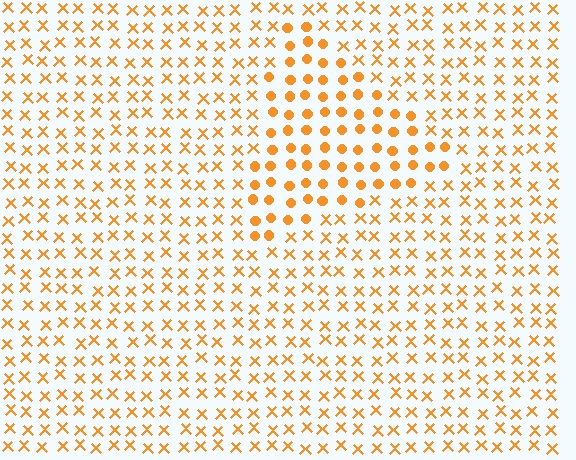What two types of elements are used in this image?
The image uses circles inside the triangle region and X marks outside it.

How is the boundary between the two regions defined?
The boundary is defined by a change in element shape: circles inside vs. X marks outside. All elements share the same color and spacing.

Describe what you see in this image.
The image is filled with small orange elements arranged in a uniform grid. A triangle-shaped region contains circles, while the surrounding area contains X marks. The boundary is defined purely by the change in element shape.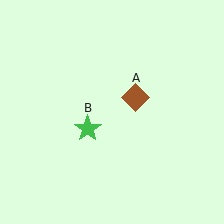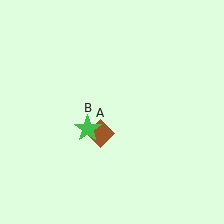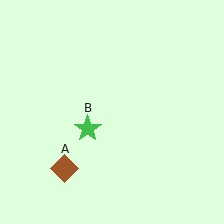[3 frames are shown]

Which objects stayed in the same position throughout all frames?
Green star (object B) remained stationary.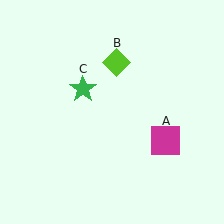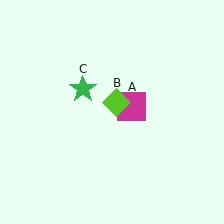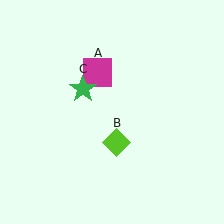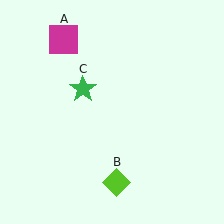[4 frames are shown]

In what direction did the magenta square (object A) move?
The magenta square (object A) moved up and to the left.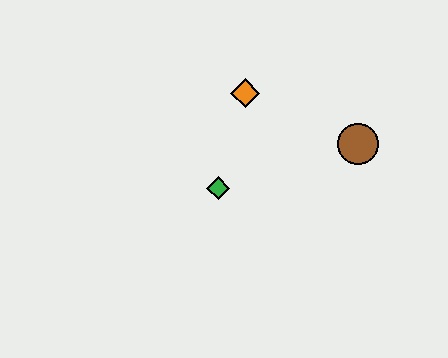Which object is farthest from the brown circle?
The green diamond is farthest from the brown circle.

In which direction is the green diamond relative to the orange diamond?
The green diamond is below the orange diamond.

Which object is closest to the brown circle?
The orange diamond is closest to the brown circle.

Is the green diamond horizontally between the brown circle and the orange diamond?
No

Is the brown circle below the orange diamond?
Yes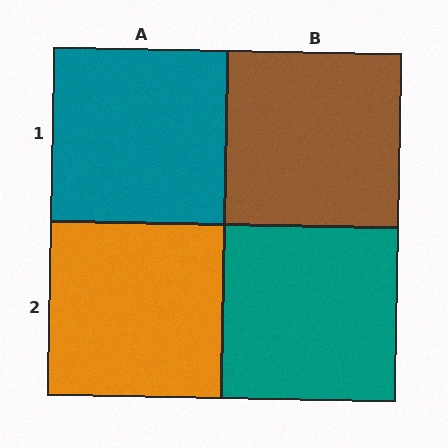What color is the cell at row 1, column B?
Brown.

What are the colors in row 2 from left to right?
Orange, teal.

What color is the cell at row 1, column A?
Teal.